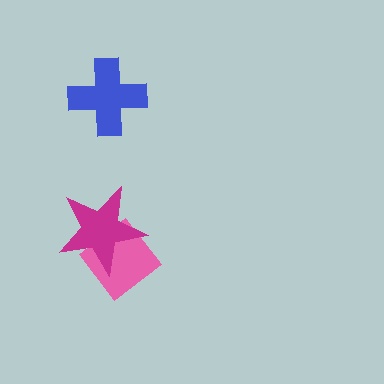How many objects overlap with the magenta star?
1 object overlaps with the magenta star.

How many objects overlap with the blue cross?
0 objects overlap with the blue cross.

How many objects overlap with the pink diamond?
1 object overlaps with the pink diamond.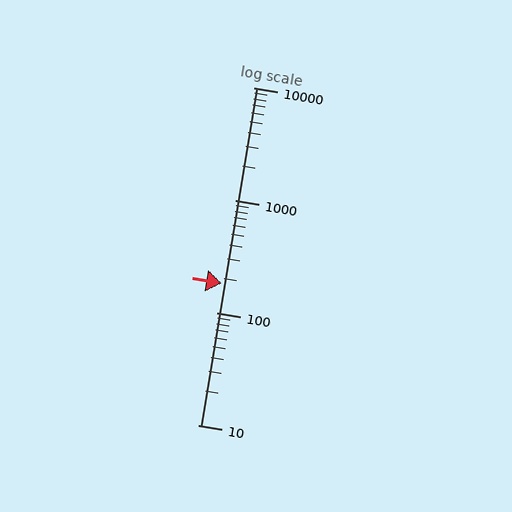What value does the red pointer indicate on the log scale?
The pointer indicates approximately 180.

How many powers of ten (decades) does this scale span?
The scale spans 3 decades, from 10 to 10000.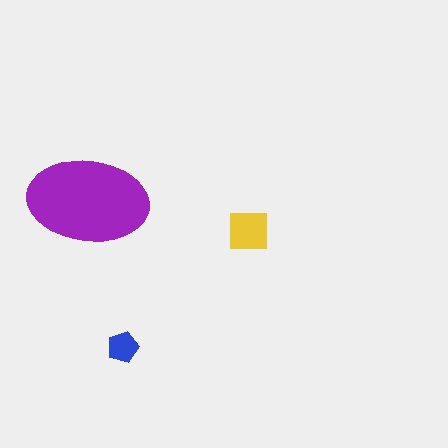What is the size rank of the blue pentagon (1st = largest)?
3rd.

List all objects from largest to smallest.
The purple ellipse, the yellow square, the blue pentagon.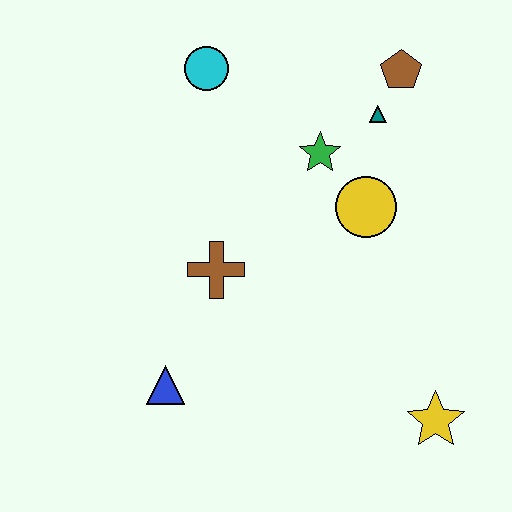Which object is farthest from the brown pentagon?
The blue triangle is farthest from the brown pentagon.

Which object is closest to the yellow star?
The yellow circle is closest to the yellow star.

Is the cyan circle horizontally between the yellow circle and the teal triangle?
No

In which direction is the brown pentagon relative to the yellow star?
The brown pentagon is above the yellow star.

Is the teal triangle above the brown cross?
Yes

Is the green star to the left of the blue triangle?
No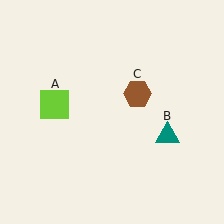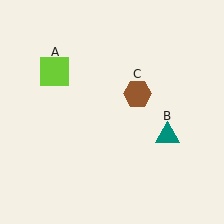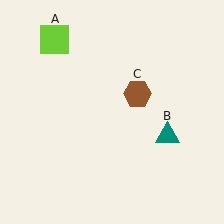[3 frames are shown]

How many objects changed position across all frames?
1 object changed position: lime square (object A).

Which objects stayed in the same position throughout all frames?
Teal triangle (object B) and brown hexagon (object C) remained stationary.